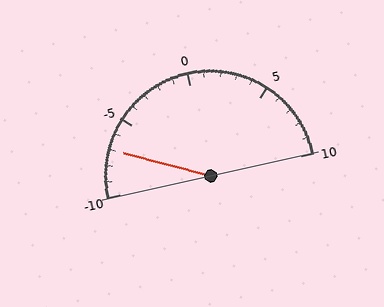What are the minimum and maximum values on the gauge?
The gauge ranges from -10 to 10.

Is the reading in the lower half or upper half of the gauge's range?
The reading is in the lower half of the range (-10 to 10).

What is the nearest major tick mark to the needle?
The nearest major tick mark is -5.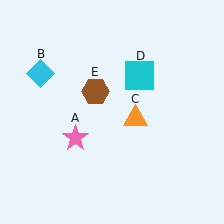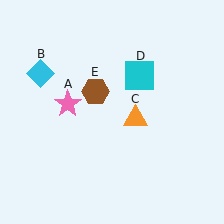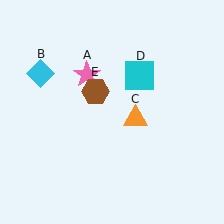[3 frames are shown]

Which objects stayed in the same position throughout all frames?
Cyan diamond (object B) and orange triangle (object C) and cyan square (object D) and brown hexagon (object E) remained stationary.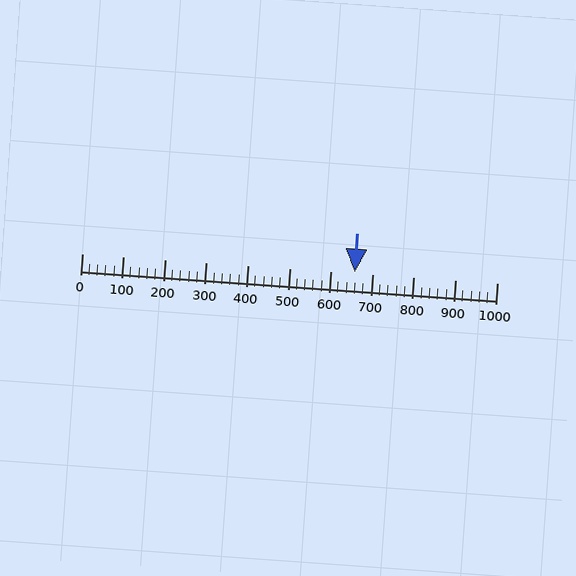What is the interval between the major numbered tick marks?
The major tick marks are spaced 100 units apart.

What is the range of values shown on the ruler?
The ruler shows values from 0 to 1000.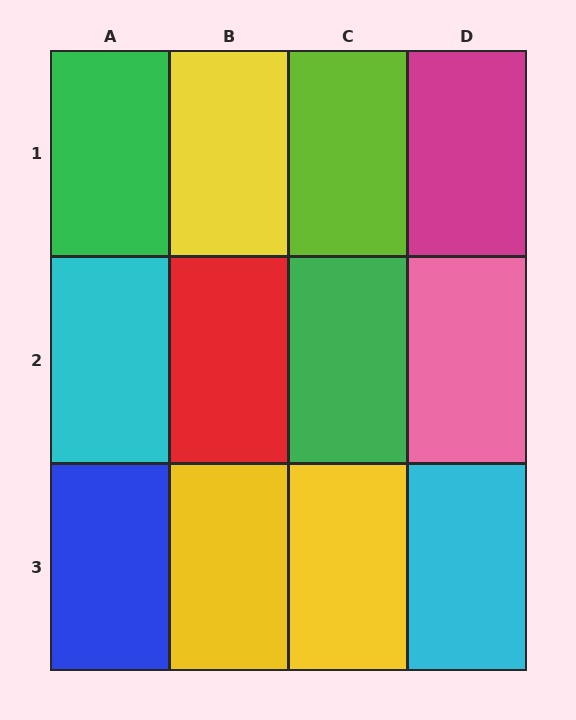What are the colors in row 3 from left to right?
Blue, yellow, yellow, cyan.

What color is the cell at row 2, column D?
Pink.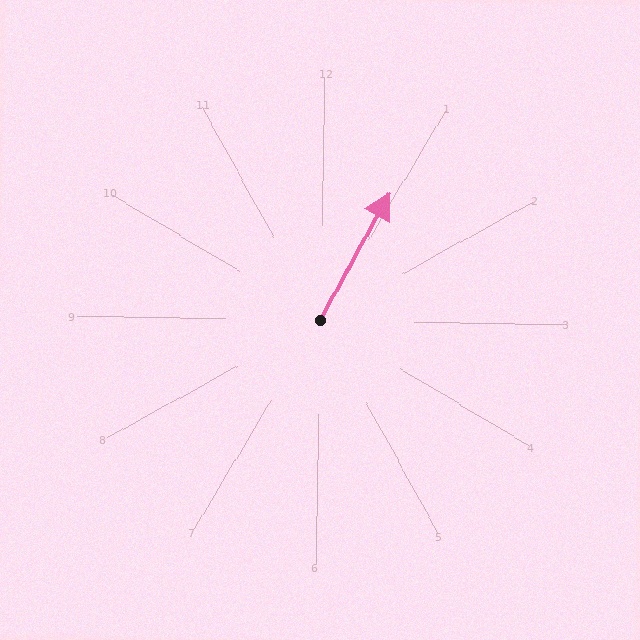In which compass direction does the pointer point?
Northeast.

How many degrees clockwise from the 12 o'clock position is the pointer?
Approximately 28 degrees.